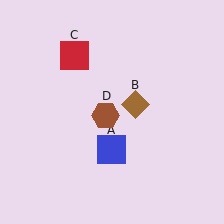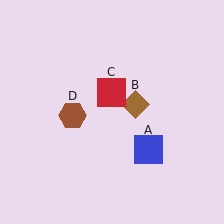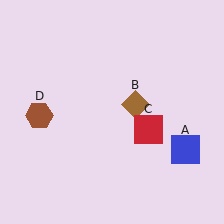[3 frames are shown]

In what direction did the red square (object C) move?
The red square (object C) moved down and to the right.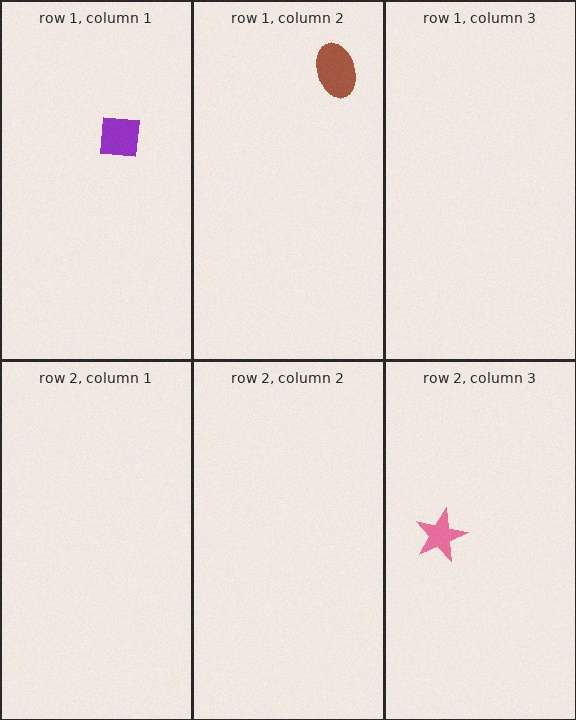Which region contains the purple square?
The row 1, column 1 region.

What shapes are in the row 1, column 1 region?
The purple square.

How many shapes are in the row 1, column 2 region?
1.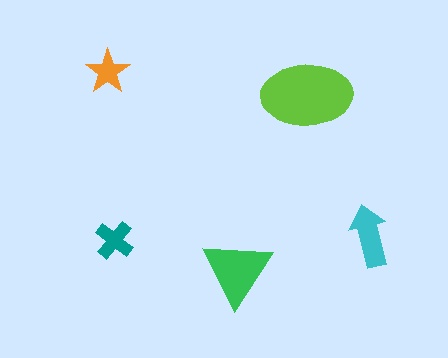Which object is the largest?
The lime ellipse.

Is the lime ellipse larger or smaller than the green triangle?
Larger.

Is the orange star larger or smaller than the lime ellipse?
Smaller.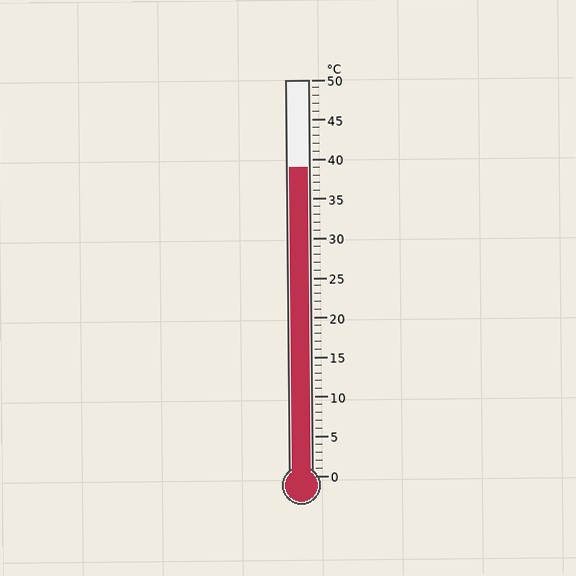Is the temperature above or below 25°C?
The temperature is above 25°C.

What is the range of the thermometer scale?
The thermometer scale ranges from 0°C to 50°C.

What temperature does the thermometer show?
The thermometer shows approximately 39°C.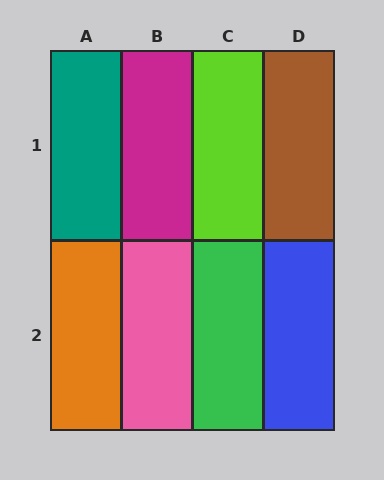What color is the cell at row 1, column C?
Lime.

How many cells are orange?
1 cell is orange.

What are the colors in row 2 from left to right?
Orange, pink, green, blue.